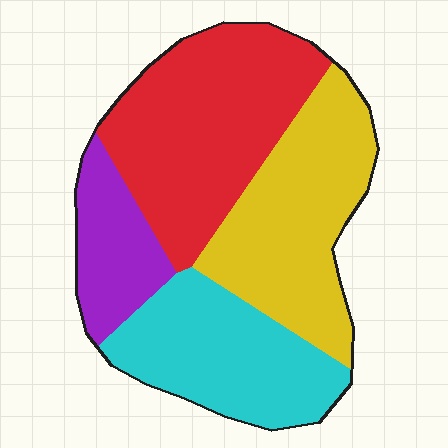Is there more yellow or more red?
Red.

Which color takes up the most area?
Red, at roughly 35%.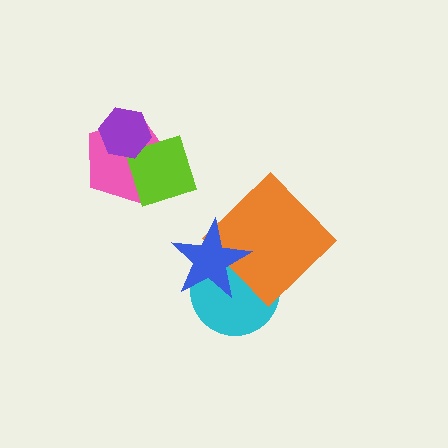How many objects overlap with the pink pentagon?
2 objects overlap with the pink pentagon.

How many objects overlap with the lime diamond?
2 objects overlap with the lime diamond.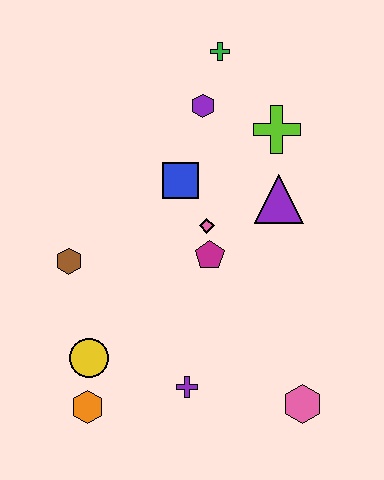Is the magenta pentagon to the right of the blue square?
Yes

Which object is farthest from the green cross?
The orange hexagon is farthest from the green cross.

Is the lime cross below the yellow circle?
No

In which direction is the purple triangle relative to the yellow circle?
The purple triangle is to the right of the yellow circle.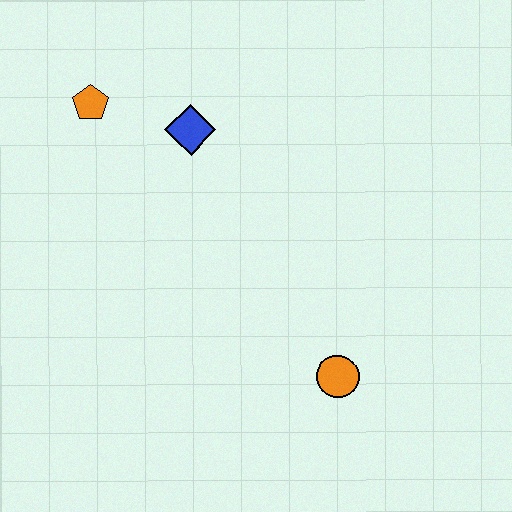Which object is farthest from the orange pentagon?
The orange circle is farthest from the orange pentagon.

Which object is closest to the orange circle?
The blue diamond is closest to the orange circle.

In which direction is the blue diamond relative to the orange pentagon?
The blue diamond is to the right of the orange pentagon.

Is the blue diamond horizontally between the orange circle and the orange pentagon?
Yes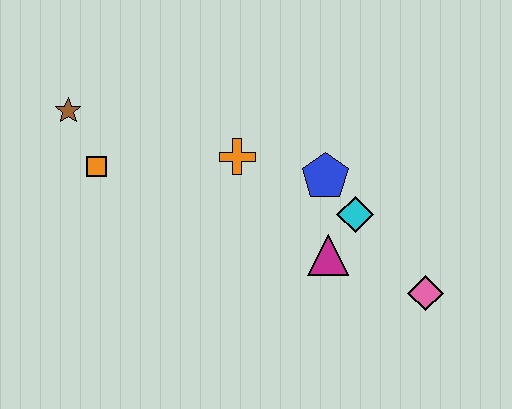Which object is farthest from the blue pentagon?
The brown star is farthest from the blue pentagon.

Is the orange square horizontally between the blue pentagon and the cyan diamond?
No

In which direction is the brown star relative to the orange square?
The brown star is above the orange square.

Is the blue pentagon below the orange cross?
Yes